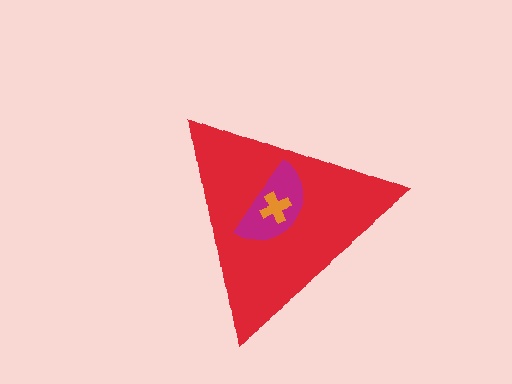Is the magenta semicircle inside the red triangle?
Yes.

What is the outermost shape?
The red triangle.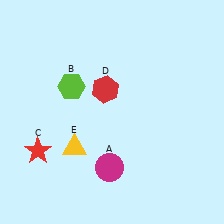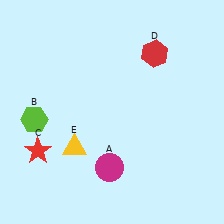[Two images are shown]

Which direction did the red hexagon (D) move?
The red hexagon (D) moved right.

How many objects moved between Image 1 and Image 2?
2 objects moved between the two images.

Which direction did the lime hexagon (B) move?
The lime hexagon (B) moved left.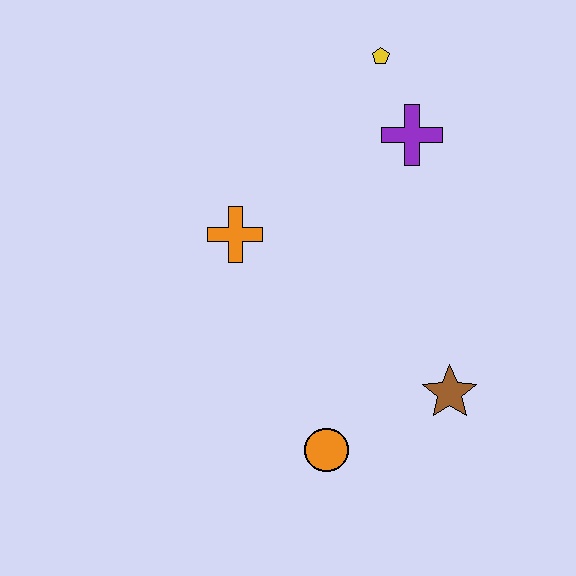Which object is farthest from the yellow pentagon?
The orange circle is farthest from the yellow pentagon.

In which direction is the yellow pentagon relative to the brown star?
The yellow pentagon is above the brown star.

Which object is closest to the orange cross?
The purple cross is closest to the orange cross.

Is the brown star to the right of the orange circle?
Yes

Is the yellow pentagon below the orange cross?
No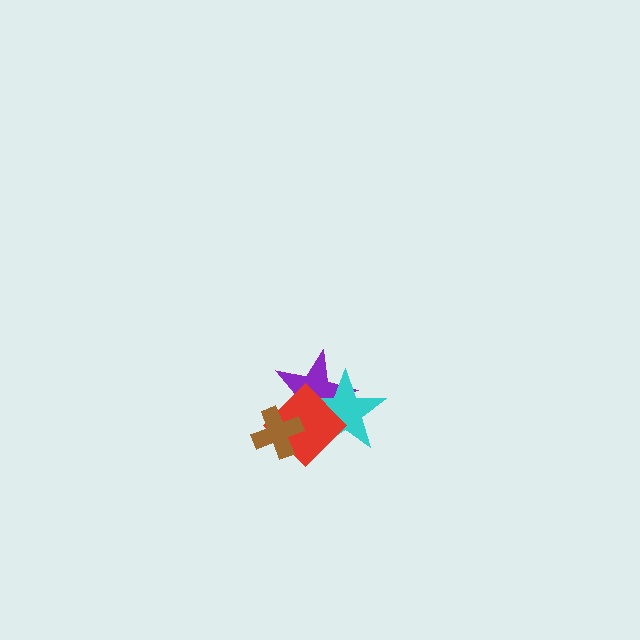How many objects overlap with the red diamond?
3 objects overlap with the red diamond.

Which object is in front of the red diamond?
The brown cross is in front of the red diamond.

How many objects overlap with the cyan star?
2 objects overlap with the cyan star.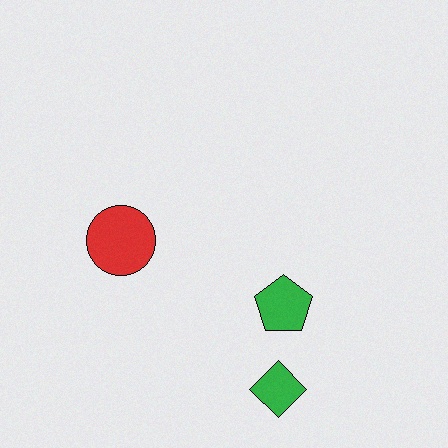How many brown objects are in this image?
There are no brown objects.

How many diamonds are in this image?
There is 1 diamond.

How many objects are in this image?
There are 3 objects.